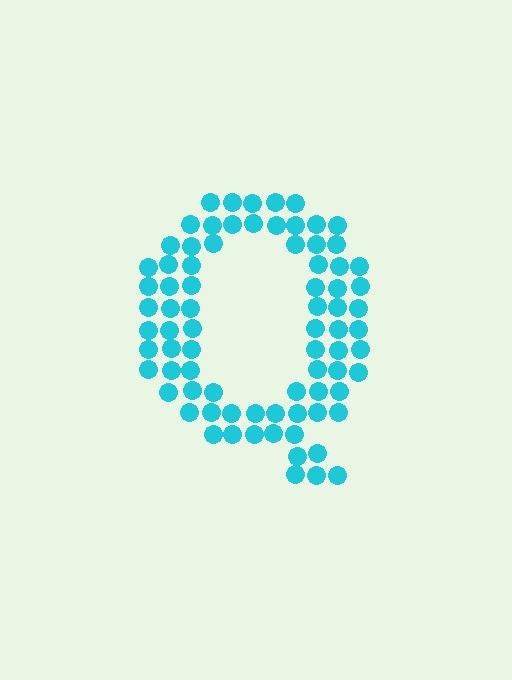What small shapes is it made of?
It is made of small circles.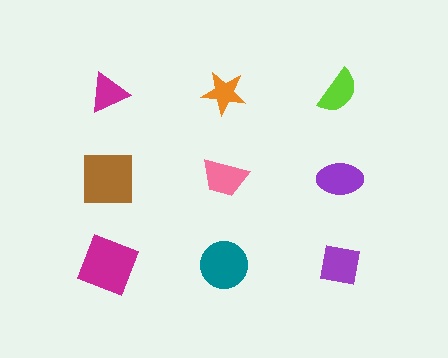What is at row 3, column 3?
A purple square.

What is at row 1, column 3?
A lime semicircle.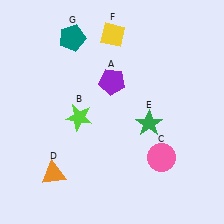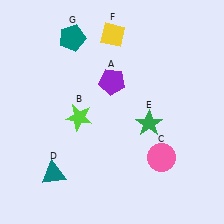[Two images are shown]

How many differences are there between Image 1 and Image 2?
There is 1 difference between the two images.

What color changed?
The triangle (D) changed from orange in Image 1 to teal in Image 2.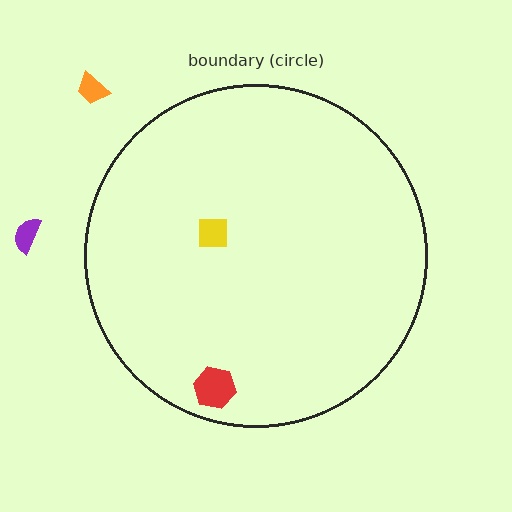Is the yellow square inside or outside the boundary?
Inside.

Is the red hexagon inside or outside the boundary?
Inside.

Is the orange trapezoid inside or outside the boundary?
Outside.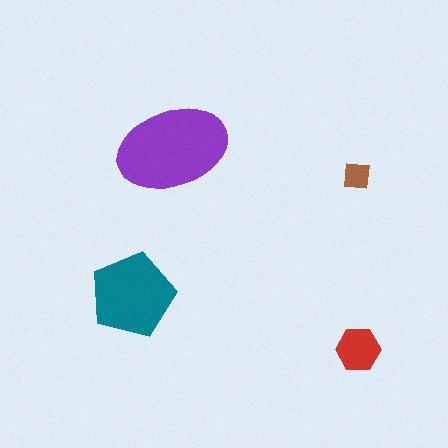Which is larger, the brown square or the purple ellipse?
The purple ellipse.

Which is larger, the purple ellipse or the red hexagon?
The purple ellipse.